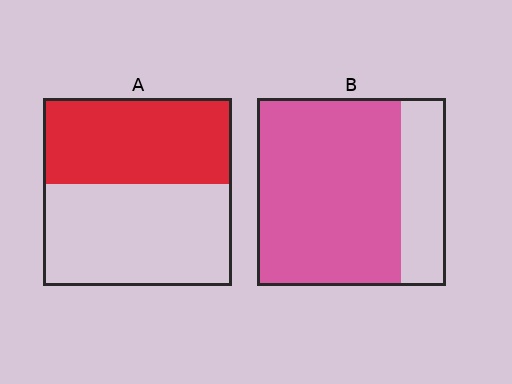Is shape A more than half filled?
No.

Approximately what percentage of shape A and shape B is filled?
A is approximately 45% and B is approximately 75%.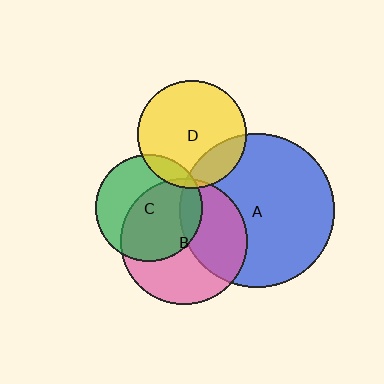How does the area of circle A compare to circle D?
Approximately 2.0 times.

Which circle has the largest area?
Circle A (blue).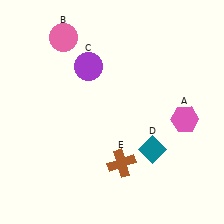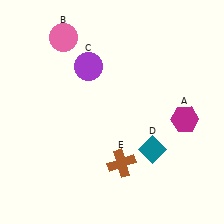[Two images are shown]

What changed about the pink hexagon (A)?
In Image 1, A is pink. In Image 2, it changed to magenta.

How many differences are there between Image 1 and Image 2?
There is 1 difference between the two images.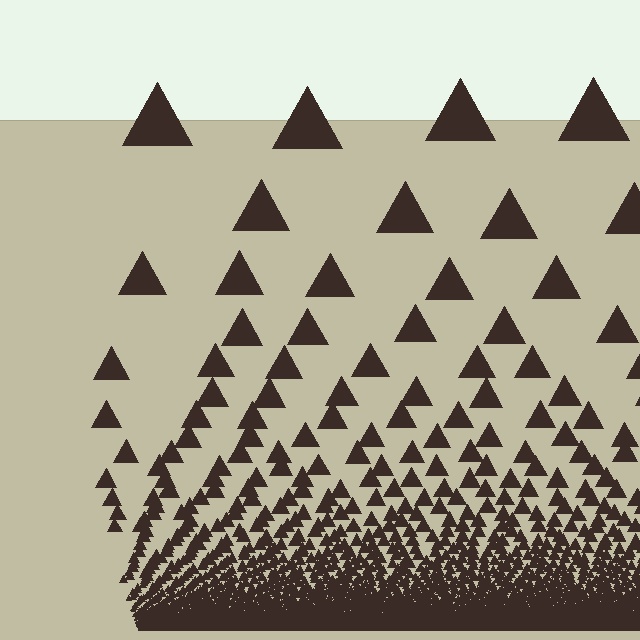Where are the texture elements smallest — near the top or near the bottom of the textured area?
Near the bottom.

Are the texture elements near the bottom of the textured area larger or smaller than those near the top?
Smaller. The gradient is inverted — elements near the bottom are smaller and denser.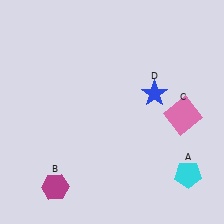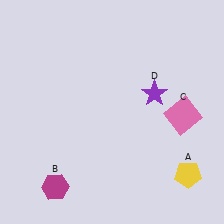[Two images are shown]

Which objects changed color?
A changed from cyan to yellow. D changed from blue to purple.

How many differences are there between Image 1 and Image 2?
There are 2 differences between the two images.